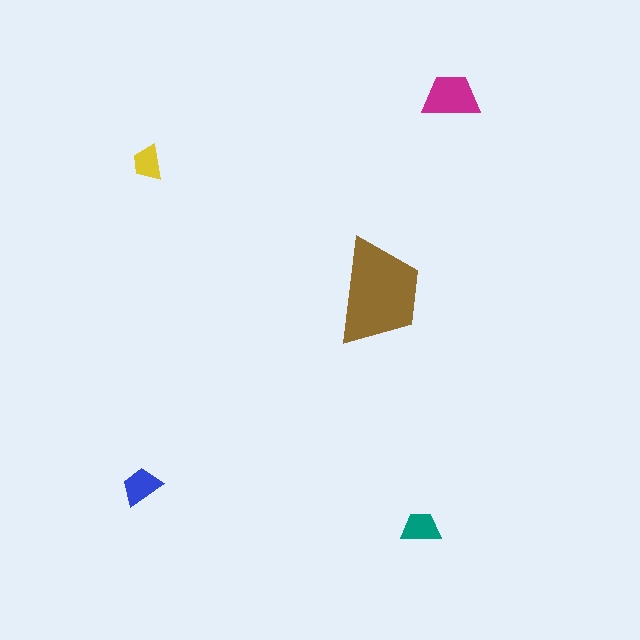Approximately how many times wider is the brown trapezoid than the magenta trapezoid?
About 2 times wider.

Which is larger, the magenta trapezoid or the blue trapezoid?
The magenta one.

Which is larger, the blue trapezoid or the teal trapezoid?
The blue one.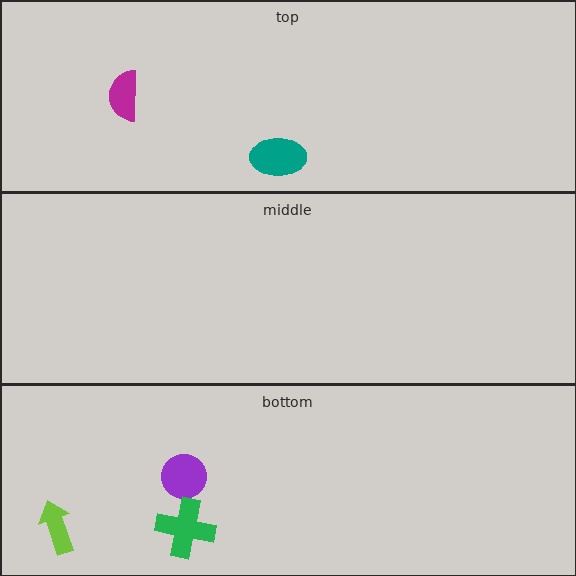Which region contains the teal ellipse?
The top region.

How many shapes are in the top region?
2.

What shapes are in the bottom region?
The purple circle, the green cross, the lime arrow.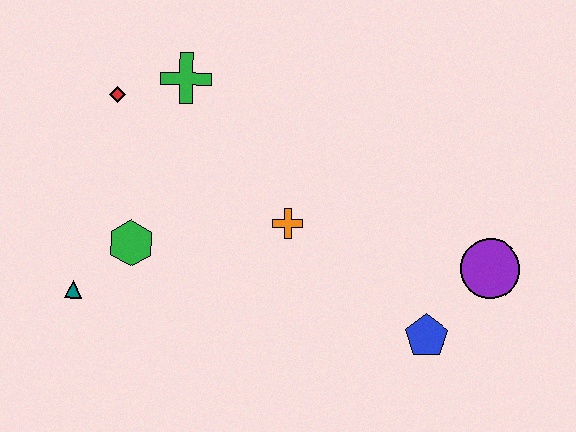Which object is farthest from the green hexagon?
The purple circle is farthest from the green hexagon.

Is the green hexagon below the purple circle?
No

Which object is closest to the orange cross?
The green hexagon is closest to the orange cross.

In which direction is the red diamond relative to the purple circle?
The red diamond is to the left of the purple circle.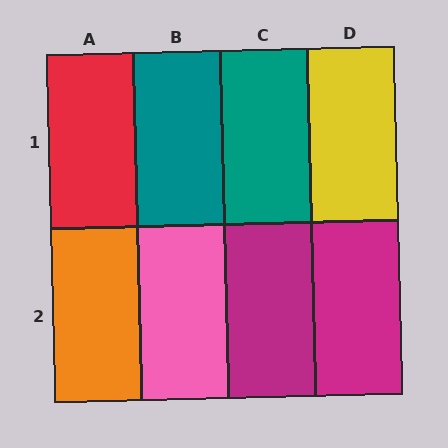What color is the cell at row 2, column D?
Magenta.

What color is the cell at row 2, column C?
Magenta.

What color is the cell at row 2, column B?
Pink.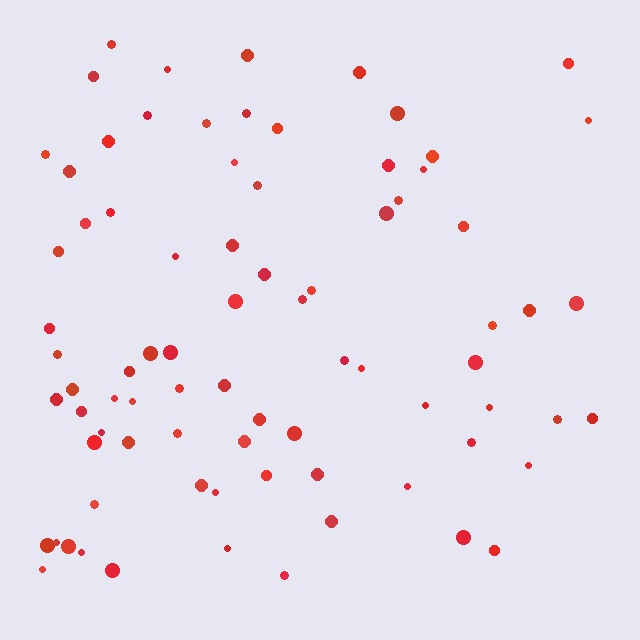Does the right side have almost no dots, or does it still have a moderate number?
Still a moderate number, just noticeably fewer than the left.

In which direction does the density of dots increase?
From right to left, with the left side densest.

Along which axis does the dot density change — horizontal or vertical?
Horizontal.